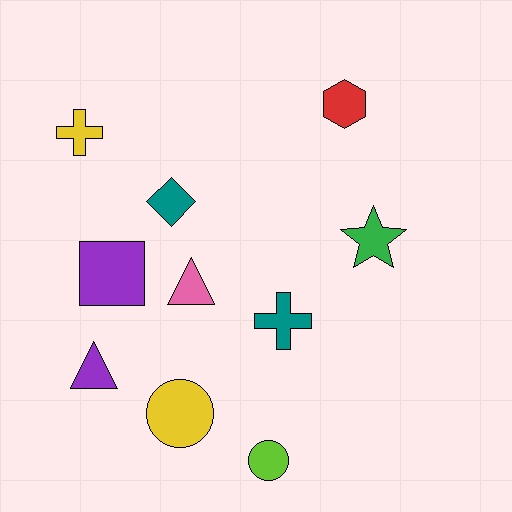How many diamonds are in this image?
There is 1 diamond.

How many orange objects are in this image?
There are no orange objects.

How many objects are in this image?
There are 10 objects.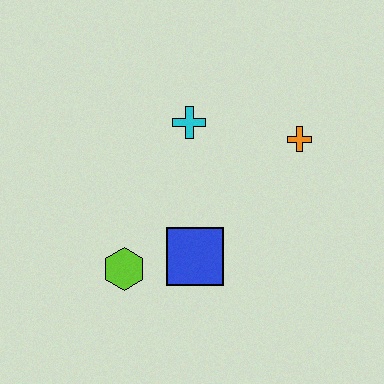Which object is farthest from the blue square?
The orange cross is farthest from the blue square.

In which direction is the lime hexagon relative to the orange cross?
The lime hexagon is to the left of the orange cross.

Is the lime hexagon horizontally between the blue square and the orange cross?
No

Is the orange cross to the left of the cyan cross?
No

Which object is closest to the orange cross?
The cyan cross is closest to the orange cross.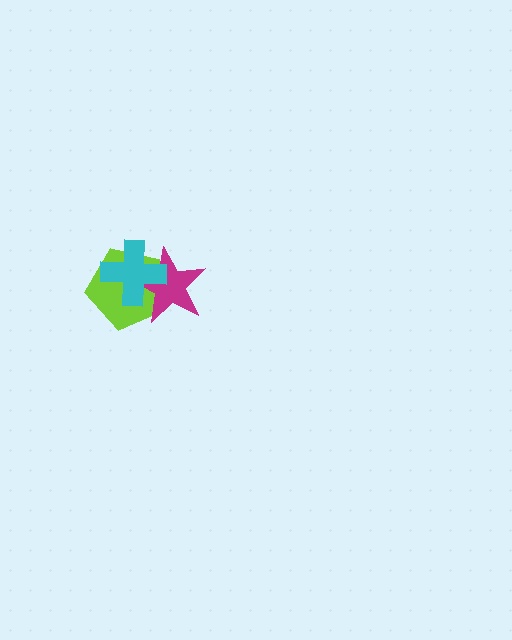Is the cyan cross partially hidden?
No, no other shape covers it.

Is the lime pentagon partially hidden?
Yes, it is partially covered by another shape.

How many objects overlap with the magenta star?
2 objects overlap with the magenta star.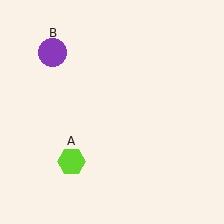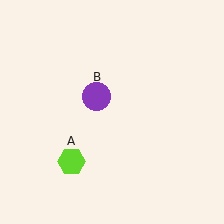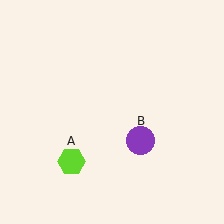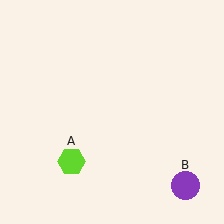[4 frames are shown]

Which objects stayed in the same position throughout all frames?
Lime hexagon (object A) remained stationary.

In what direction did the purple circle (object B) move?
The purple circle (object B) moved down and to the right.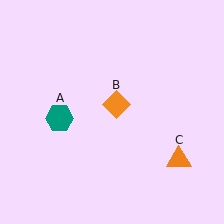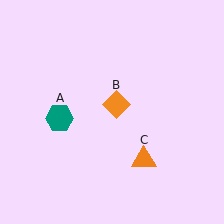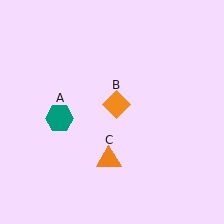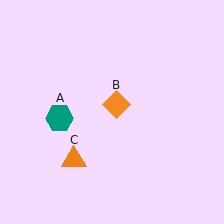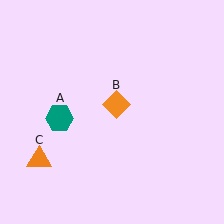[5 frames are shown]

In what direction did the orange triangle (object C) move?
The orange triangle (object C) moved left.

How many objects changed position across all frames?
1 object changed position: orange triangle (object C).